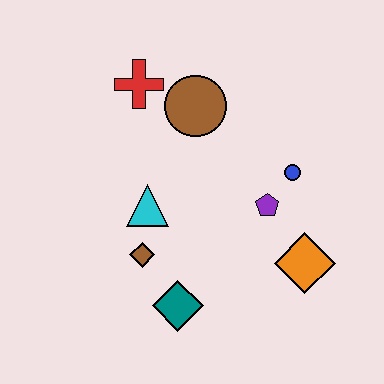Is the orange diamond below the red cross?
Yes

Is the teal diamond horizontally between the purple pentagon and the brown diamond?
Yes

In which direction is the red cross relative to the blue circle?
The red cross is to the left of the blue circle.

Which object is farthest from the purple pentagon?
The red cross is farthest from the purple pentagon.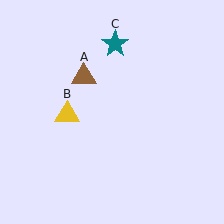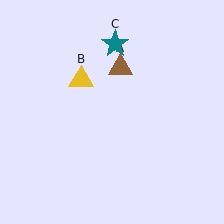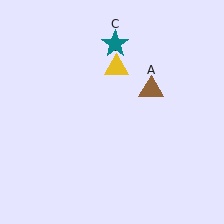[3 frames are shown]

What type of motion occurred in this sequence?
The brown triangle (object A), yellow triangle (object B) rotated clockwise around the center of the scene.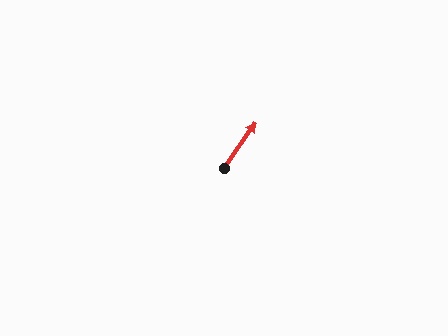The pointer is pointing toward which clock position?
Roughly 1 o'clock.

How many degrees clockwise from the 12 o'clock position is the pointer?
Approximately 34 degrees.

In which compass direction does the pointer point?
Northeast.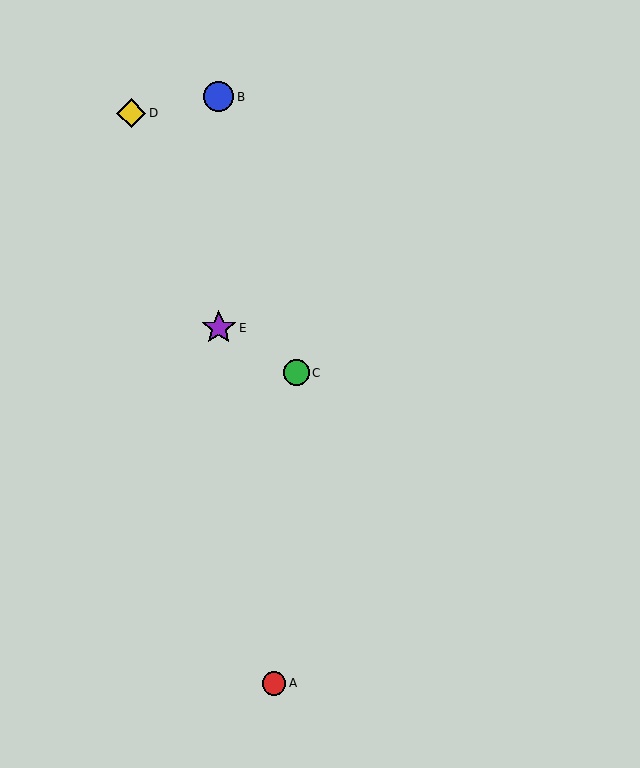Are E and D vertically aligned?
No, E is at x≈219 and D is at x≈131.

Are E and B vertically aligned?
Yes, both are at x≈219.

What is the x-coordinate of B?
Object B is at x≈219.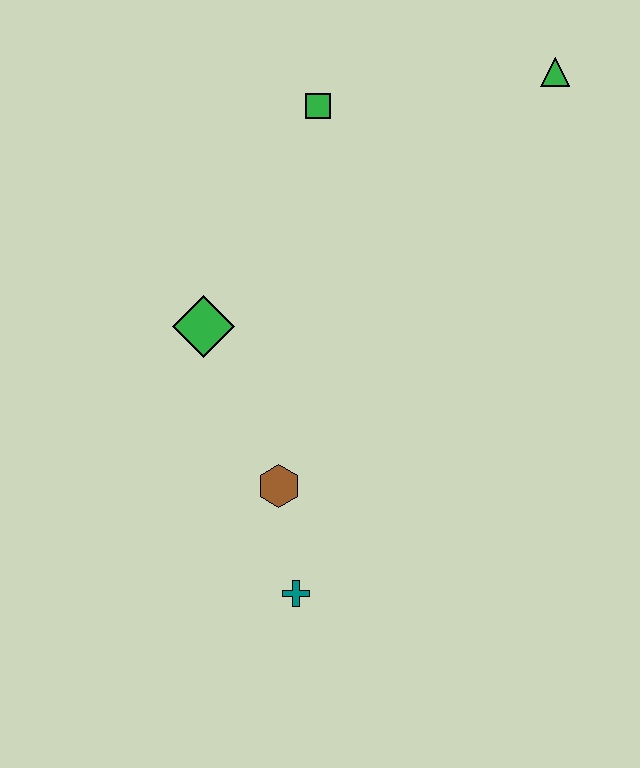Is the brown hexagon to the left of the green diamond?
No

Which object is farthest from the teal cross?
The green triangle is farthest from the teal cross.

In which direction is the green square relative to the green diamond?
The green square is above the green diamond.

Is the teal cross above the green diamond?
No